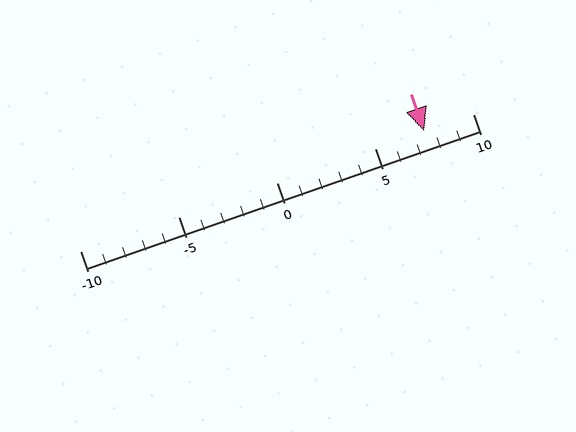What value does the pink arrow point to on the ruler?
The pink arrow points to approximately 8.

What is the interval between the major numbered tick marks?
The major tick marks are spaced 5 units apart.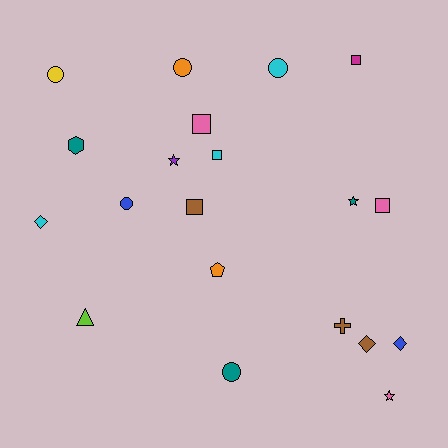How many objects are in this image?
There are 20 objects.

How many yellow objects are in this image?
There is 1 yellow object.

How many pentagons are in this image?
There is 1 pentagon.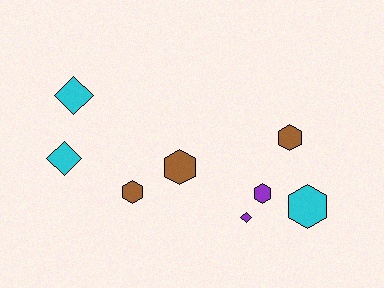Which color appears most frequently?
Cyan, with 3 objects.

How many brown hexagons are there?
There are 3 brown hexagons.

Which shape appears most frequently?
Hexagon, with 5 objects.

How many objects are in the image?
There are 8 objects.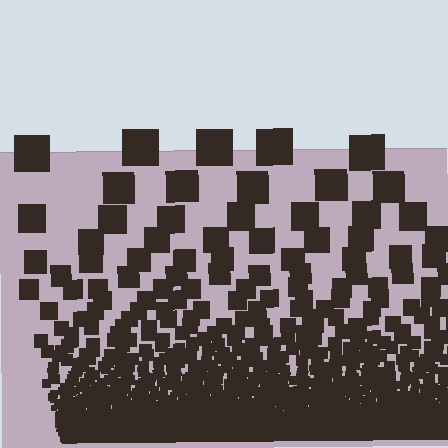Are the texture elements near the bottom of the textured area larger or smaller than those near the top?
Smaller. The gradient is inverted — elements near the bottom are smaller and denser.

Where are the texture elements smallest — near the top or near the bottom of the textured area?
Near the bottom.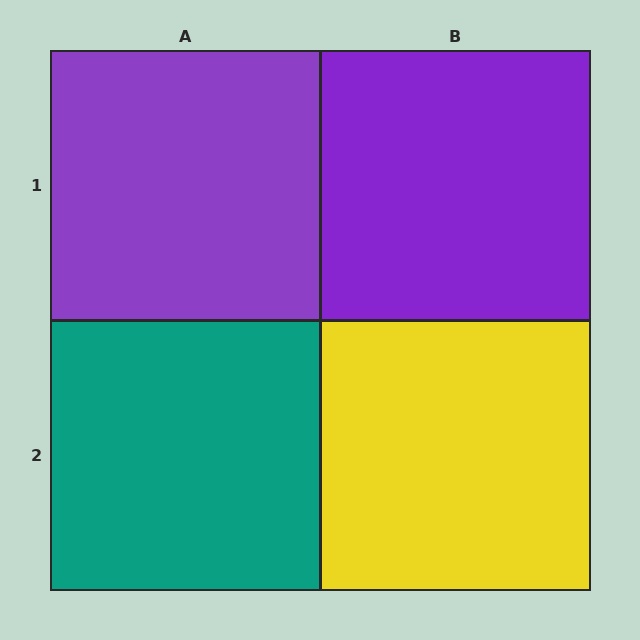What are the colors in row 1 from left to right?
Purple, purple.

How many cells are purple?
2 cells are purple.